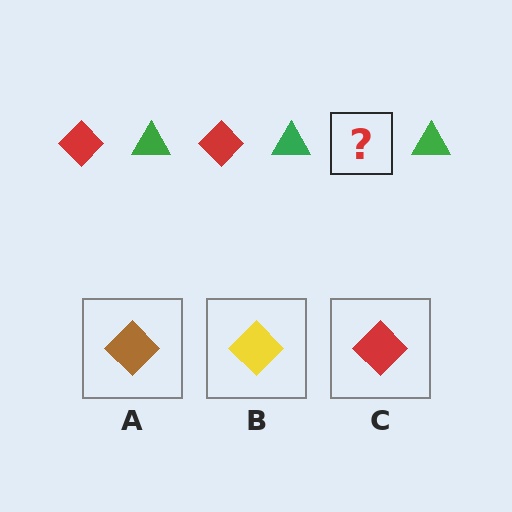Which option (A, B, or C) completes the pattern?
C.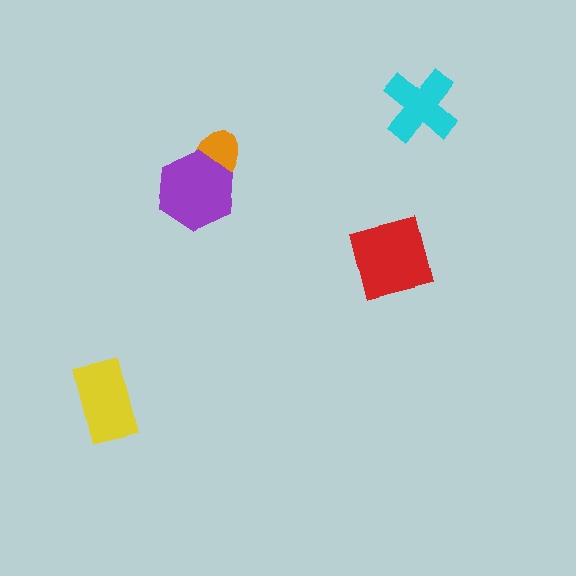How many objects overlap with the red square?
0 objects overlap with the red square.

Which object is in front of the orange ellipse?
The purple hexagon is in front of the orange ellipse.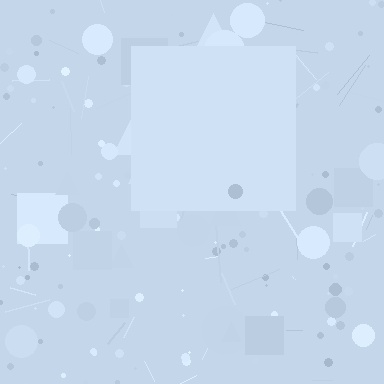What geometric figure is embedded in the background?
A square is embedded in the background.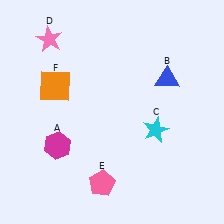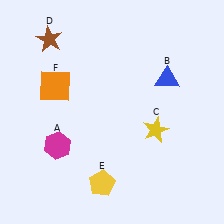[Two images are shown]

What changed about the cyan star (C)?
In Image 1, C is cyan. In Image 2, it changed to yellow.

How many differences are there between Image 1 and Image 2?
There are 3 differences between the two images.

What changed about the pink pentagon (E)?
In Image 1, E is pink. In Image 2, it changed to yellow.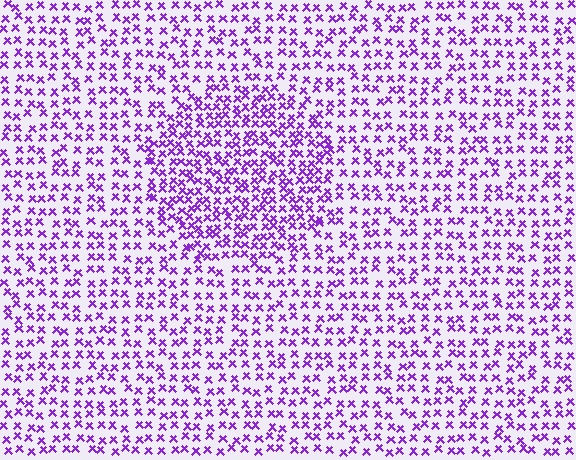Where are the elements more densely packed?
The elements are more densely packed inside the circle boundary.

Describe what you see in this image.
The image contains small purple elements arranged at two different densities. A circle-shaped region is visible where the elements are more densely packed than the surrounding area.